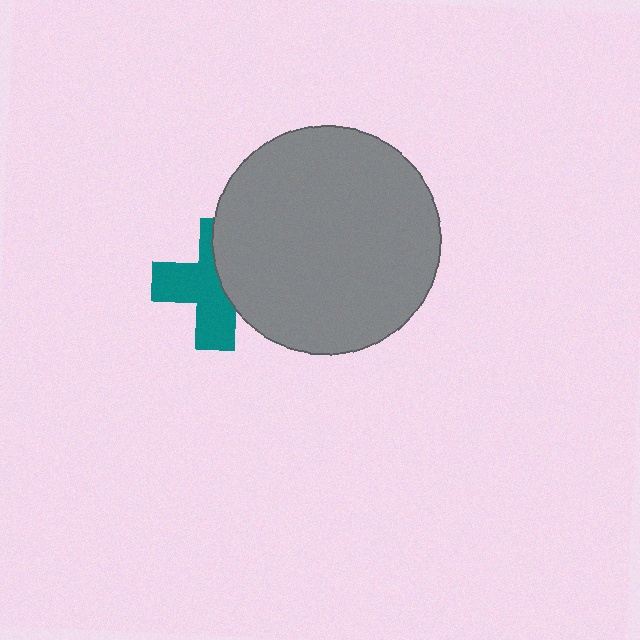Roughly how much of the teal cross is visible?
About half of it is visible (roughly 59%).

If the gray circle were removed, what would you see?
You would see the complete teal cross.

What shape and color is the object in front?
The object in front is a gray circle.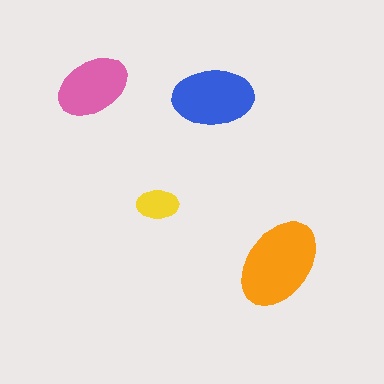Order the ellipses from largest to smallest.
the orange one, the blue one, the pink one, the yellow one.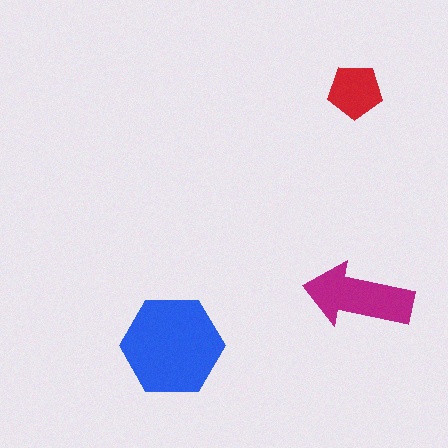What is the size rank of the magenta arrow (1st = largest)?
2nd.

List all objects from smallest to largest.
The red pentagon, the magenta arrow, the blue hexagon.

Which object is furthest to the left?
The blue hexagon is leftmost.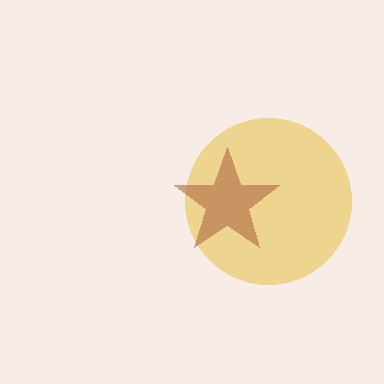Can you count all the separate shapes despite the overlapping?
Yes, there are 2 separate shapes.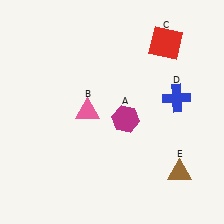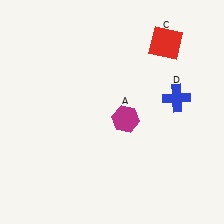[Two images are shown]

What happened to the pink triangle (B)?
The pink triangle (B) was removed in Image 2. It was in the top-left area of Image 1.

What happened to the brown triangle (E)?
The brown triangle (E) was removed in Image 2. It was in the bottom-right area of Image 1.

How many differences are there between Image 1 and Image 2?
There are 2 differences between the two images.